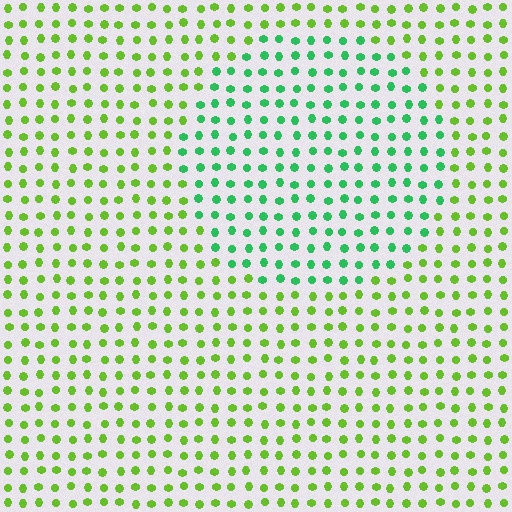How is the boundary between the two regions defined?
The boundary is defined purely by a slight shift in hue (about 44 degrees). Spacing, size, and orientation are identical on both sides.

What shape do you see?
I see a circle.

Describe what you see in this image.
The image is filled with small lime elements in a uniform arrangement. A circle-shaped region is visible where the elements are tinted to a slightly different hue, forming a subtle color boundary.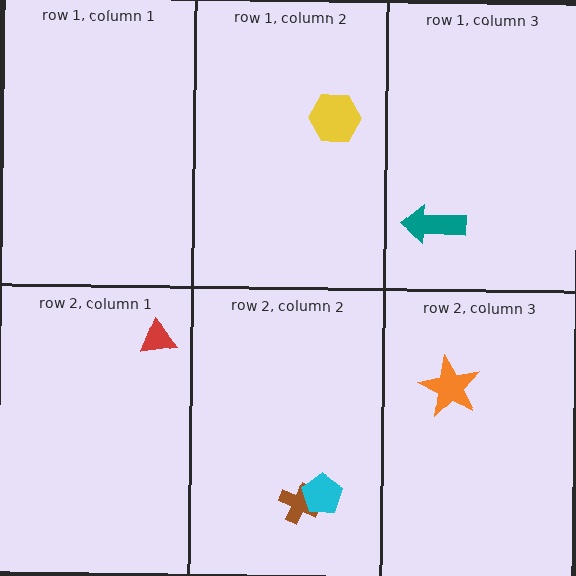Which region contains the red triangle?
The row 2, column 1 region.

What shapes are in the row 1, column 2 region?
The yellow hexagon.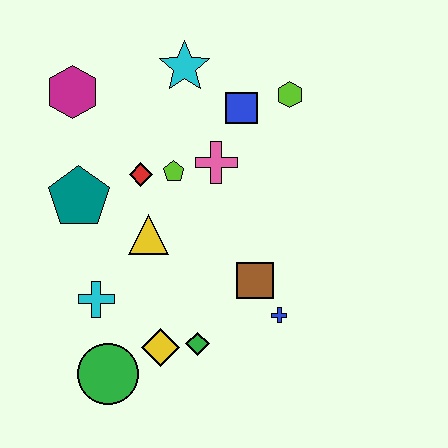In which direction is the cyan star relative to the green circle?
The cyan star is above the green circle.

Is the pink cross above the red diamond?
Yes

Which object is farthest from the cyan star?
The green circle is farthest from the cyan star.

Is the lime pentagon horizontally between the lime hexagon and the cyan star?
No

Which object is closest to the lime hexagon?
The blue square is closest to the lime hexagon.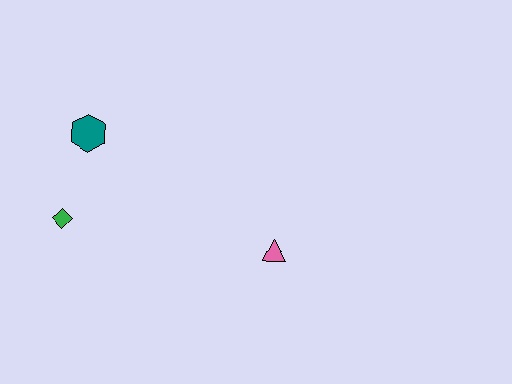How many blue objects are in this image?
There are no blue objects.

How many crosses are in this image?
There are no crosses.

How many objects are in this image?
There are 3 objects.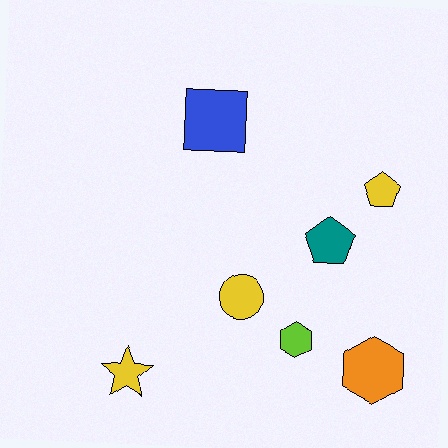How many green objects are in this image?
There are no green objects.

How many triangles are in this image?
There are no triangles.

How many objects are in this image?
There are 7 objects.